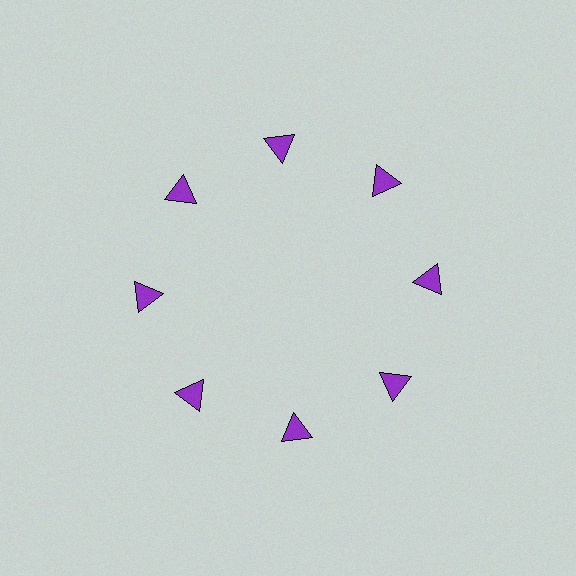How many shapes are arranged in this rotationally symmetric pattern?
There are 8 shapes, arranged in 8 groups of 1.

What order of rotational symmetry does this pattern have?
This pattern has 8-fold rotational symmetry.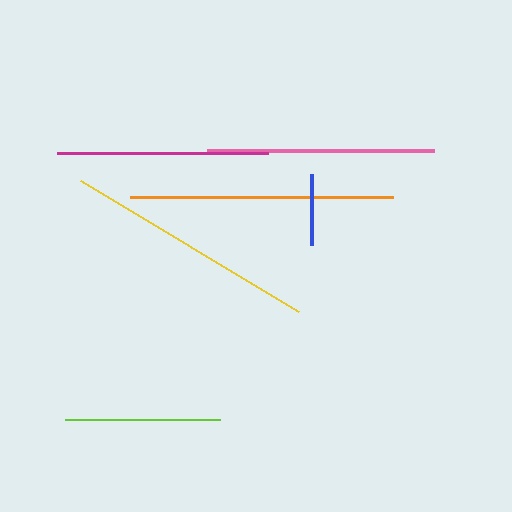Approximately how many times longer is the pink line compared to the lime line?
The pink line is approximately 1.5 times the length of the lime line.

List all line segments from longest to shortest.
From longest to shortest: orange, yellow, pink, magenta, lime, blue.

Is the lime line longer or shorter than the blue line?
The lime line is longer than the blue line.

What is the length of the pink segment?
The pink segment is approximately 226 pixels long.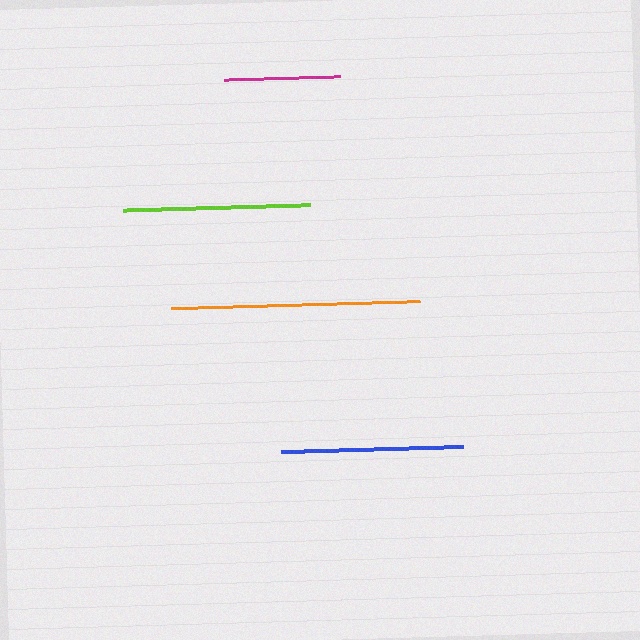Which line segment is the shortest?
The magenta line is the shortest at approximately 116 pixels.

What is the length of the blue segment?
The blue segment is approximately 182 pixels long.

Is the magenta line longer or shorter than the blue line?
The blue line is longer than the magenta line.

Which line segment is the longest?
The orange line is the longest at approximately 249 pixels.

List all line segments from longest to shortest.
From longest to shortest: orange, lime, blue, magenta.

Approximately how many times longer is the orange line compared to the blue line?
The orange line is approximately 1.4 times the length of the blue line.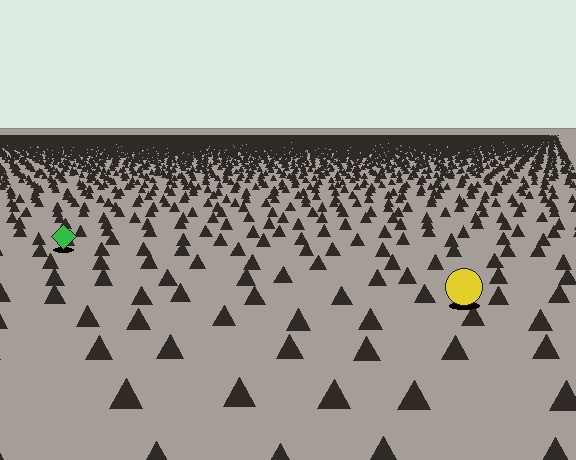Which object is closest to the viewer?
The yellow circle is closest. The texture marks near it are larger and more spread out.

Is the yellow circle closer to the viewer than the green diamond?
Yes. The yellow circle is closer — you can tell from the texture gradient: the ground texture is coarser near it.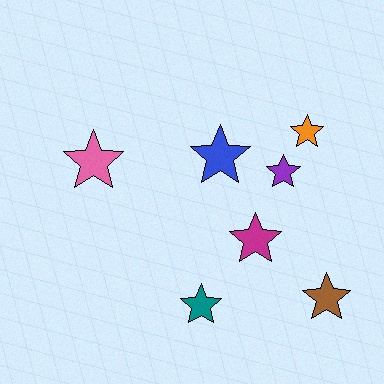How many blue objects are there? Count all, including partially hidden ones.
There is 1 blue object.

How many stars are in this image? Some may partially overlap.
There are 7 stars.